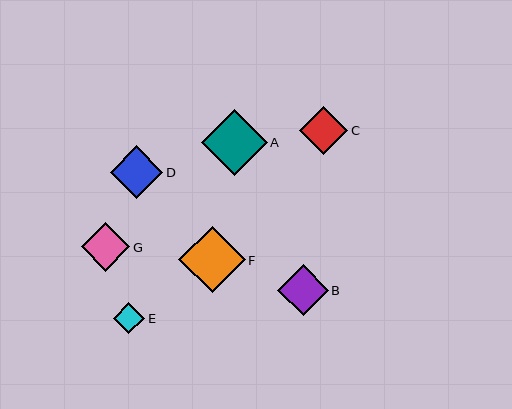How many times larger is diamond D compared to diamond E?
Diamond D is approximately 1.7 times the size of diamond E.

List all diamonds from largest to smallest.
From largest to smallest: F, A, D, B, G, C, E.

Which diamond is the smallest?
Diamond E is the smallest with a size of approximately 31 pixels.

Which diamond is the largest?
Diamond F is the largest with a size of approximately 66 pixels.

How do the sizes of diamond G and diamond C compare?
Diamond G and diamond C are approximately the same size.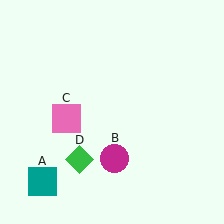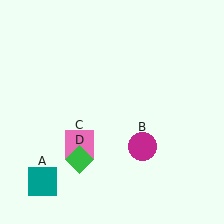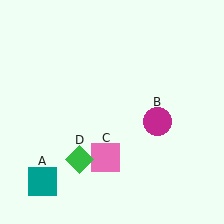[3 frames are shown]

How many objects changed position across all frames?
2 objects changed position: magenta circle (object B), pink square (object C).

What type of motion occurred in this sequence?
The magenta circle (object B), pink square (object C) rotated counterclockwise around the center of the scene.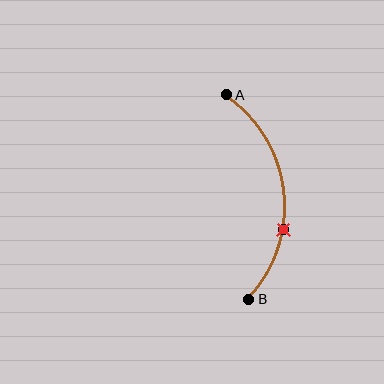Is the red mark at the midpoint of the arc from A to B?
No. The red mark lies on the arc but is closer to endpoint B. The arc midpoint would be at the point on the curve equidistant along the arc from both A and B.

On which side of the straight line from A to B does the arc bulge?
The arc bulges to the right of the straight line connecting A and B.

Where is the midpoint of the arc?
The arc midpoint is the point on the curve farthest from the straight line joining A and B. It sits to the right of that line.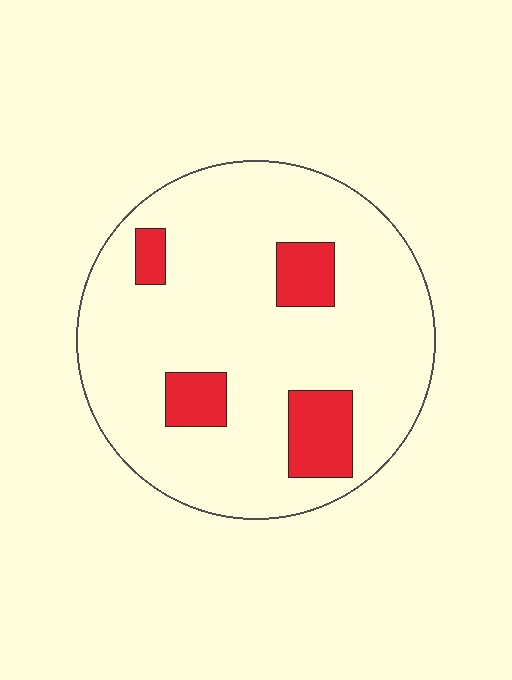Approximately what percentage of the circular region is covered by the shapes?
Approximately 15%.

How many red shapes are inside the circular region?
4.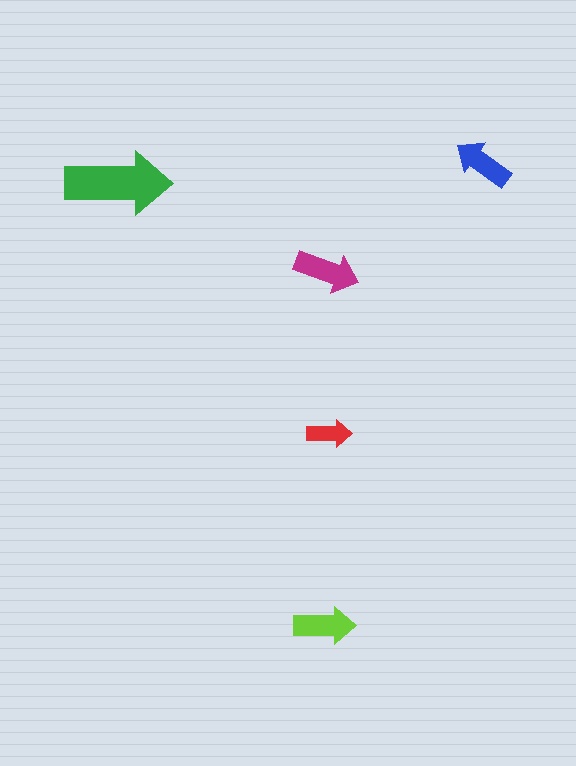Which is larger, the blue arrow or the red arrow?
The blue one.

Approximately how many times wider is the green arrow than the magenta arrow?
About 1.5 times wider.